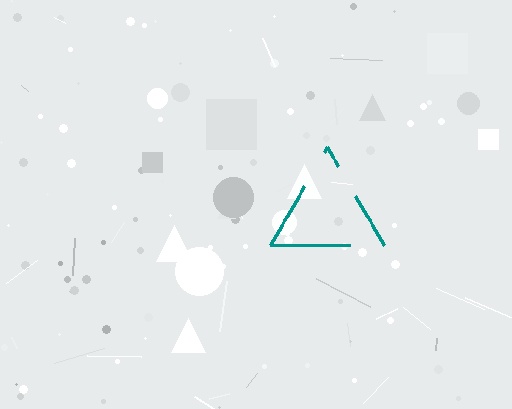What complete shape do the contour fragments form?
The contour fragments form a triangle.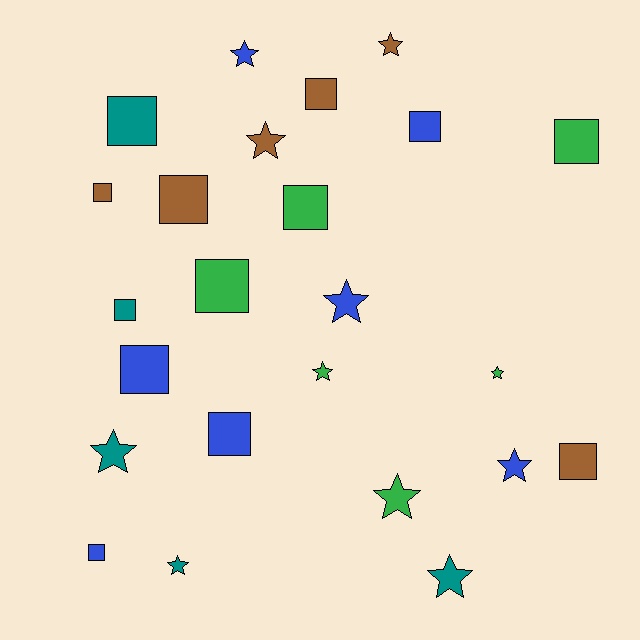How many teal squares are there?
There are 2 teal squares.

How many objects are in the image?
There are 24 objects.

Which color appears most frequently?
Blue, with 7 objects.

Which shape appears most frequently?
Square, with 13 objects.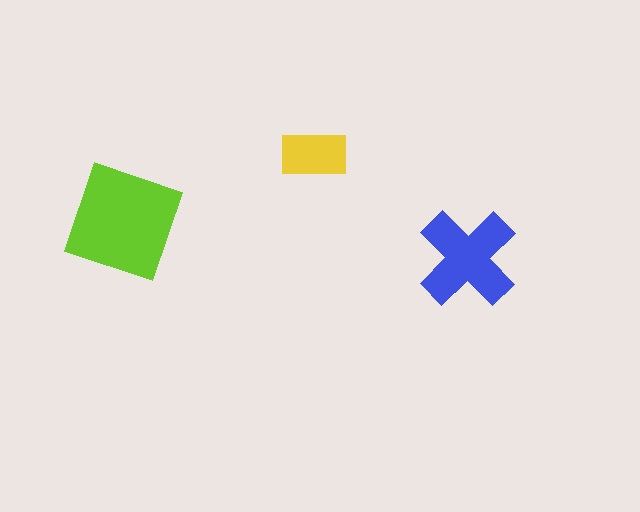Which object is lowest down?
The blue cross is bottommost.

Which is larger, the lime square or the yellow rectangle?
The lime square.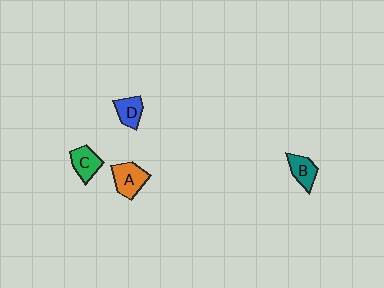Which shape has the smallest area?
Shape D (blue).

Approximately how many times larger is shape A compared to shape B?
Approximately 1.3 times.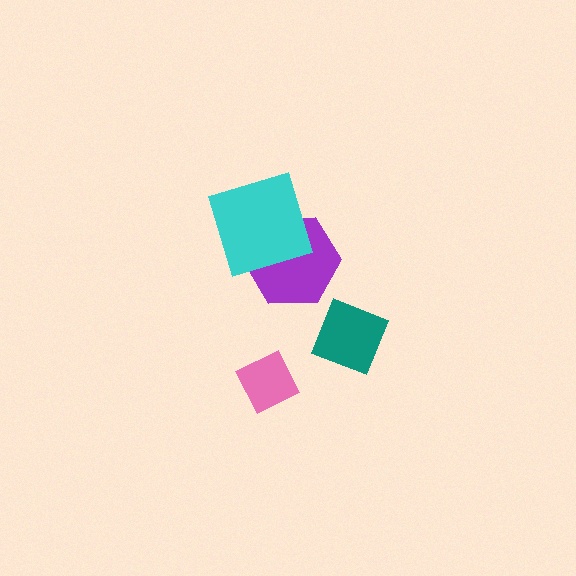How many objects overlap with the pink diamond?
0 objects overlap with the pink diamond.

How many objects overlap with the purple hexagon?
1 object overlaps with the purple hexagon.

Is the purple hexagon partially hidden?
Yes, it is partially covered by another shape.